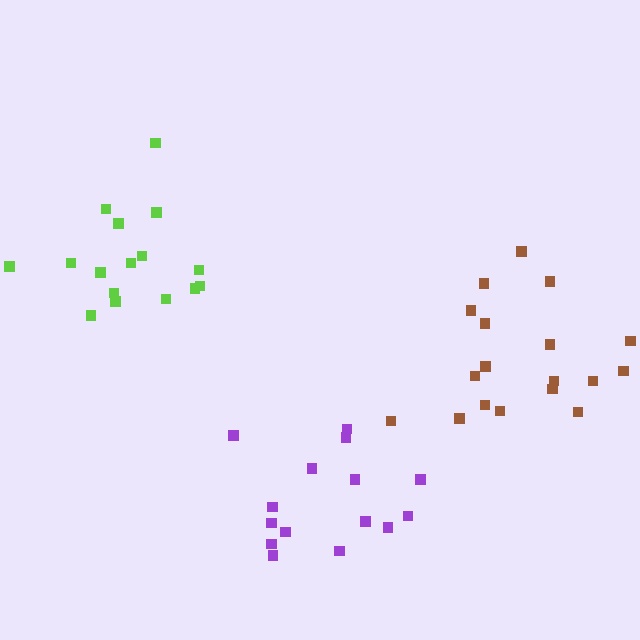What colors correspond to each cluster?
The clusters are colored: brown, lime, purple.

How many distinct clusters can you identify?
There are 3 distinct clusters.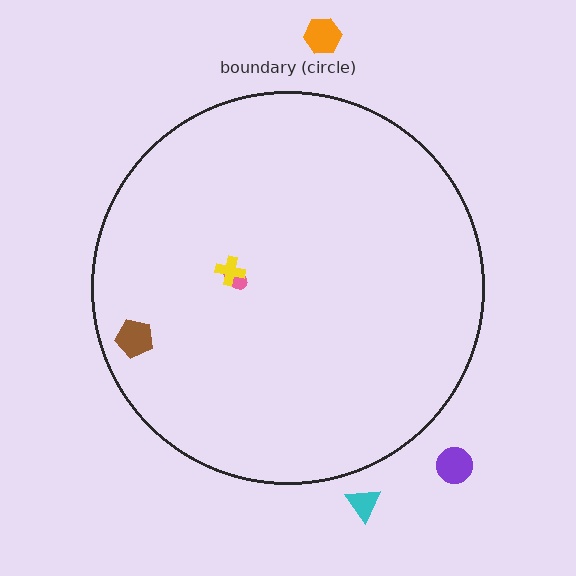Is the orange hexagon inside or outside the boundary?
Outside.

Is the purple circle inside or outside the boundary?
Outside.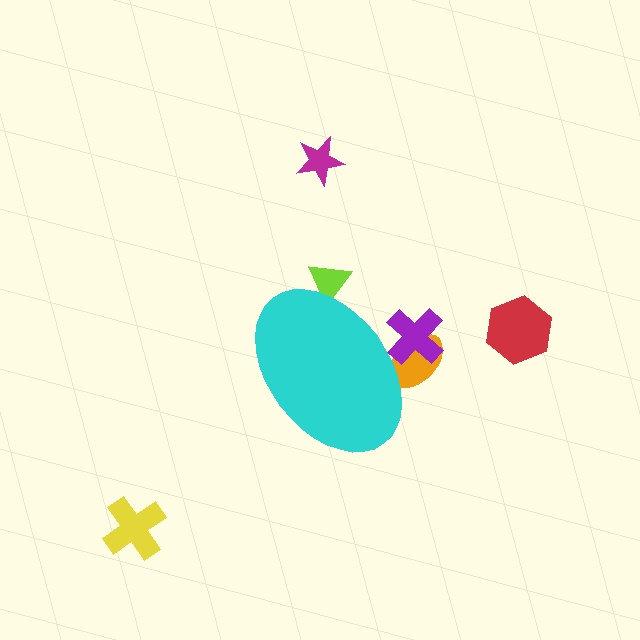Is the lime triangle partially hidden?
Yes, the lime triangle is partially hidden behind the cyan ellipse.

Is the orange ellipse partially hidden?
Yes, the orange ellipse is partially hidden behind the cyan ellipse.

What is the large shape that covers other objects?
A cyan ellipse.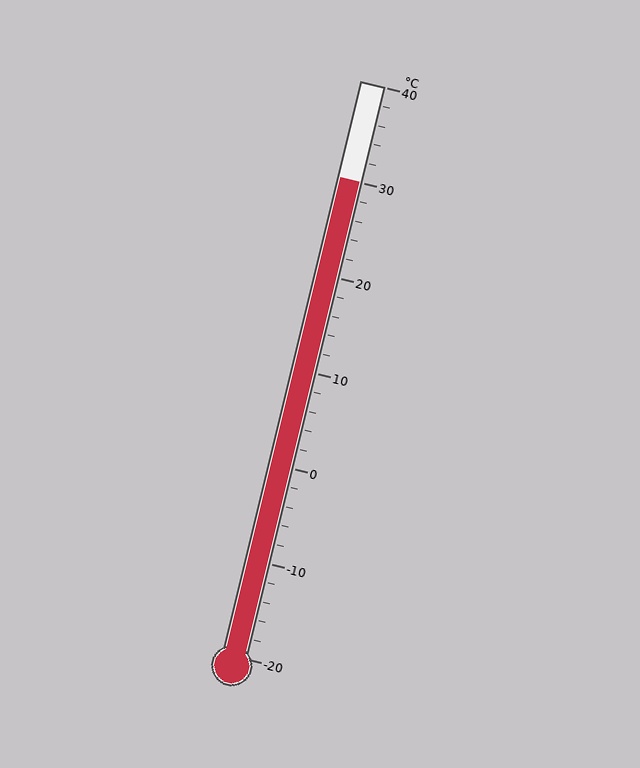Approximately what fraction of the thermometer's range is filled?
The thermometer is filled to approximately 85% of its range.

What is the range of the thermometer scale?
The thermometer scale ranges from -20°C to 40°C.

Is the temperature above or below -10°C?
The temperature is above -10°C.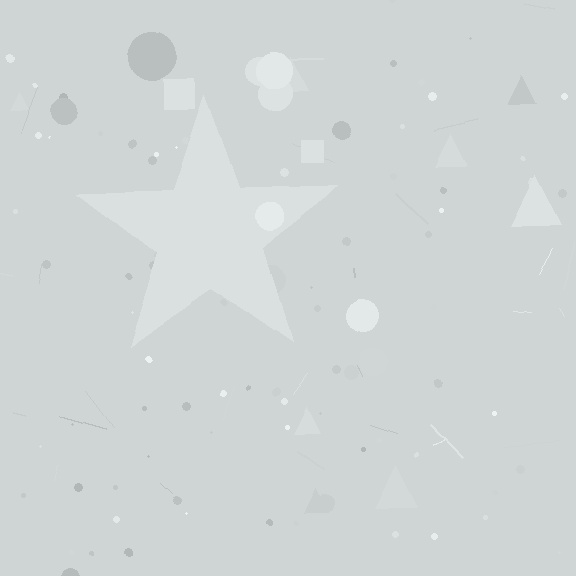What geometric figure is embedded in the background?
A star is embedded in the background.